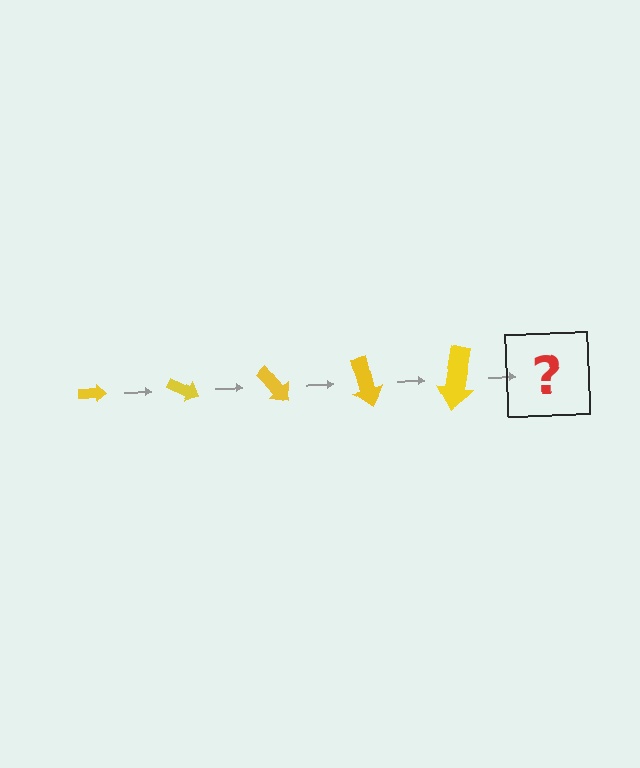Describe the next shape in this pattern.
It should be an arrow, larger than the previous one and rotated 125 degrees from the start.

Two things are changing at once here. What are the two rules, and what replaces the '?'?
The two rules are that the arrow grows larger each step and it rotates 25 degrees each step. The '?' should be an arrow, larger than the previous one and rotated 125 degrees from the start.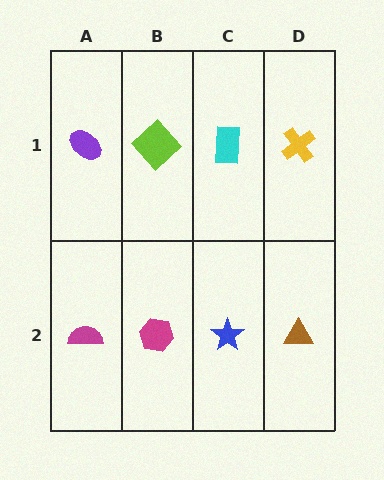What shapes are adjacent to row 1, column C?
A blue star (row 2, column C), a lime diamond (row 1, column B), a yellow cross (row 1, column D).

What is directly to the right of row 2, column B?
A blue star.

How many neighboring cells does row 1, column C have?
3.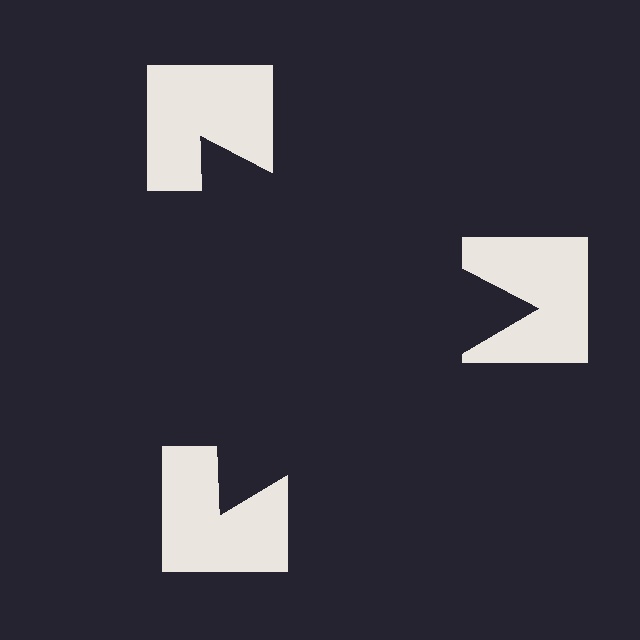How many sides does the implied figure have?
3 sides.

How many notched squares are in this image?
There are 3 — one at each vertex of the illusory triangle.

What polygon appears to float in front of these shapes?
An illusory triangle — its edges are inferred from the aligned wedge cuts in the notched squares, not physically drawn.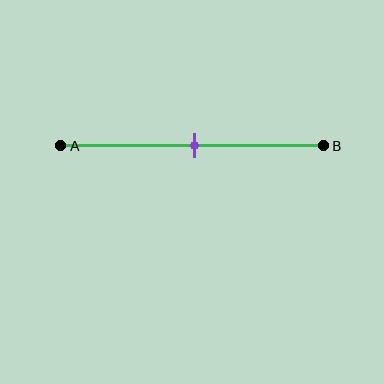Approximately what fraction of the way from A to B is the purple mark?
The purple mark is approximately 50% of the way from A to B.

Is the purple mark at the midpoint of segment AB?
Yes, the mark is approximately at the midpoint.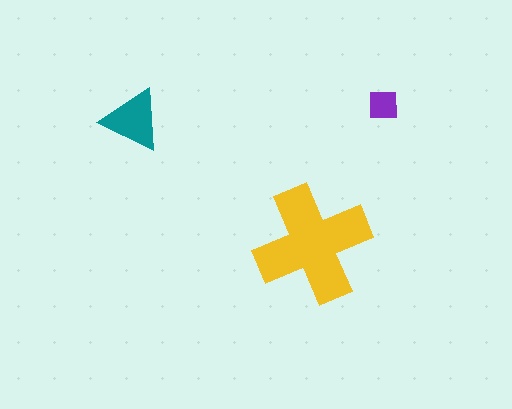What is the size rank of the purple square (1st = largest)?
3rd.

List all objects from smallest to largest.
The purple square, the teal triangle, the yellow cross.